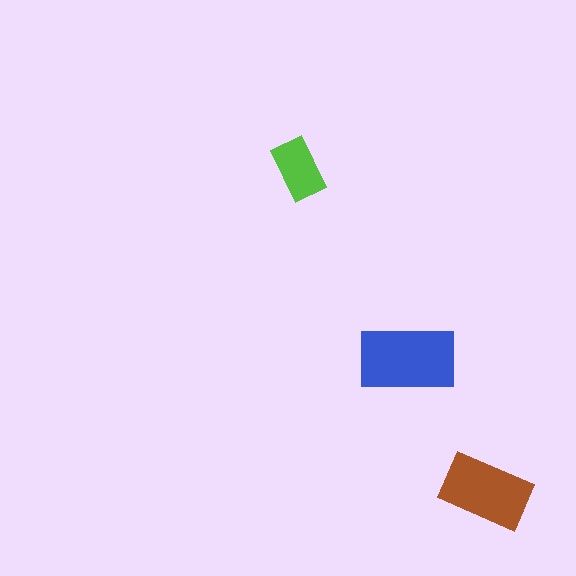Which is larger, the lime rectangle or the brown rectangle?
The brown one.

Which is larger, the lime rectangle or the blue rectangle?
The blue one.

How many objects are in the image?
There are 3 objects in the image.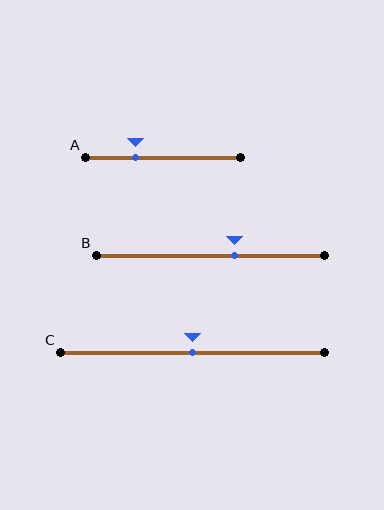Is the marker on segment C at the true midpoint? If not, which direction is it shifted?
Yes, the marker on segment C is at the true midpoint.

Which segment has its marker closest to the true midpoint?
Segment C has its marker closest to the true midpoint.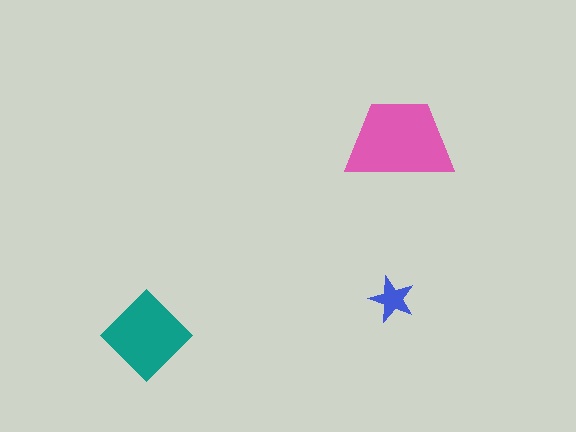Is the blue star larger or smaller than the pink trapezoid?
Smaller.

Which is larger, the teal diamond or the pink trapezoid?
The pink trapezoid.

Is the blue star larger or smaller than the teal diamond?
Smaller.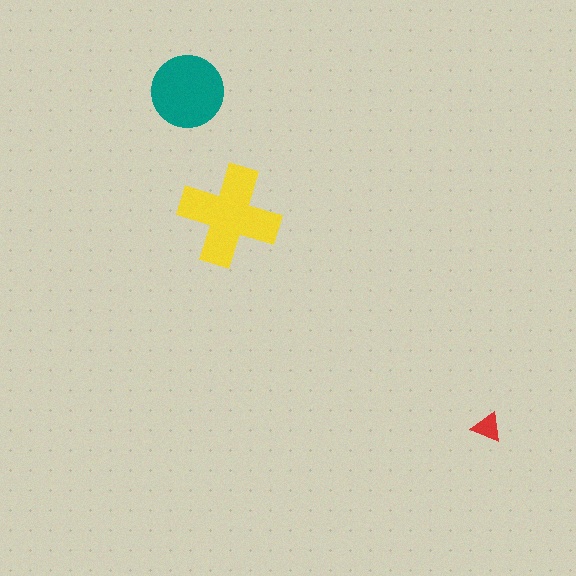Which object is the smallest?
The red triangle.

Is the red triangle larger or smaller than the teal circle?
Smaller.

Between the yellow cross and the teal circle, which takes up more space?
The yellow cross.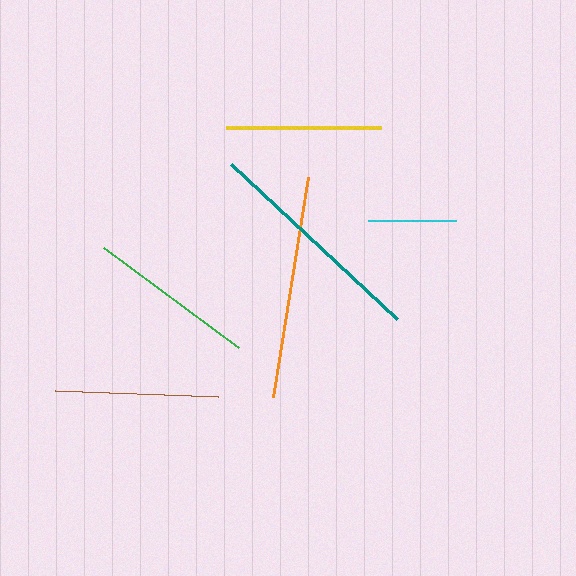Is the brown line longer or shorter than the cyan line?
The brown line is longer than the cyan line.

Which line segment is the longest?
The teal line is the longest at approximately 227 pixels.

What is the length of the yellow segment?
The yellow segment is approximately 155 pixels long.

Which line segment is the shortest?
The cyan line is the shortest at approximately 88 pixels.